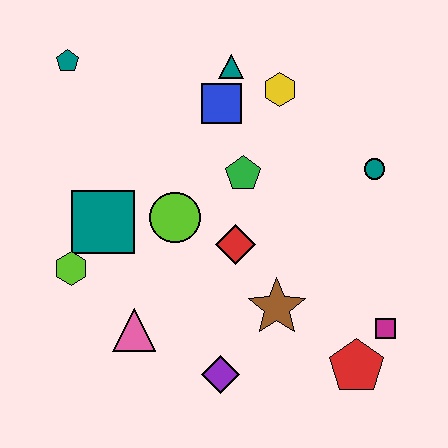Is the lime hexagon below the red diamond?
Yes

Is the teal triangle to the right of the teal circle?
No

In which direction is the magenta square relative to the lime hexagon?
The magenta square is to the right of the lime hexagon.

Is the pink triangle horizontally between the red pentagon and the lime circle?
No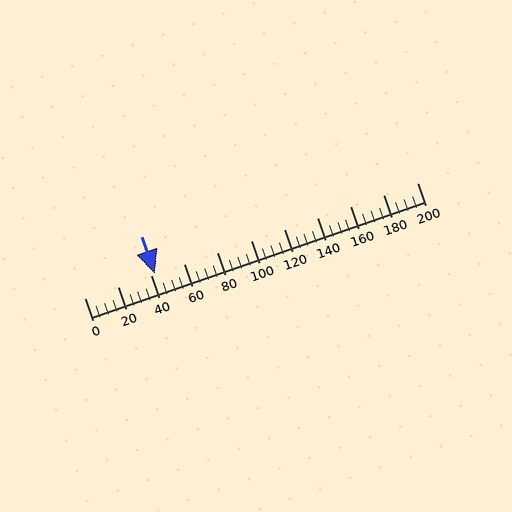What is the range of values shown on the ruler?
The ruler shows values from 0 to 200.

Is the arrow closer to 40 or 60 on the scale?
The arrow is closer to 40.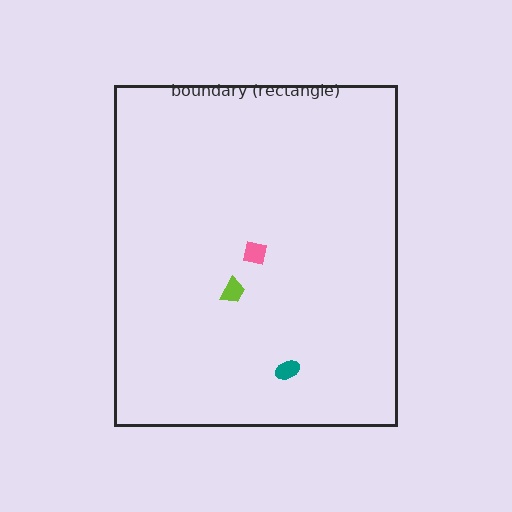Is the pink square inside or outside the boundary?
Inside.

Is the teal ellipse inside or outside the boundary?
Inside.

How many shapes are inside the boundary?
3 inside, 0 outside.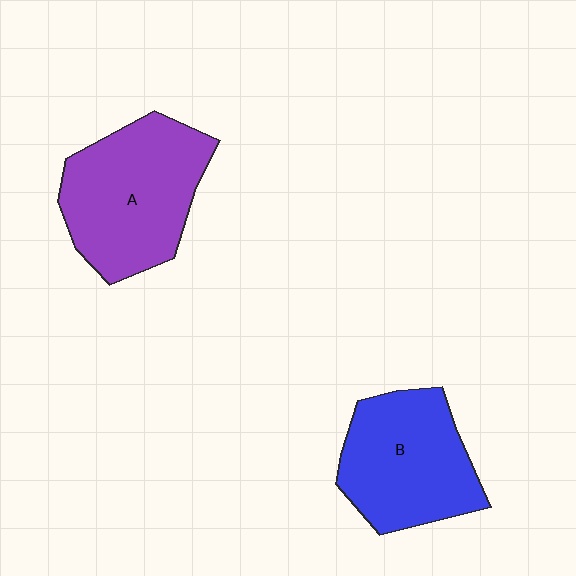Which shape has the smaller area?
Shape B (blue).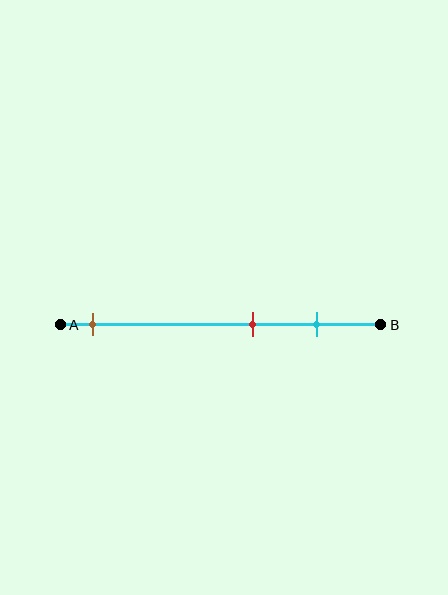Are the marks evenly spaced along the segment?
No, the marks are not evenly spaced.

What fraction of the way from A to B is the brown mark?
The brown mark is approximately 10% (0.1) of the way from A to B.